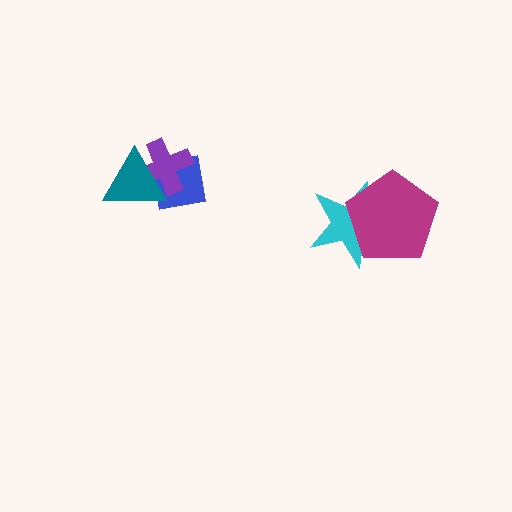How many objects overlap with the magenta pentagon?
1 object overlaps with the magenta pentagon.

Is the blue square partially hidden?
Yes, it is partially covered by another shape.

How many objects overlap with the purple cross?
2 objects overlap with the purple cross.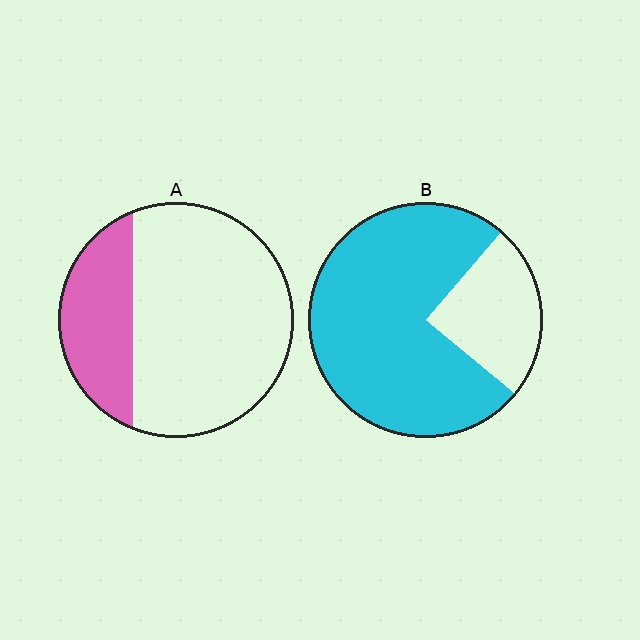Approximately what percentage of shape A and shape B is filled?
A is approximately 25% and B is approximately 75%.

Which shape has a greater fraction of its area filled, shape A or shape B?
Shape B.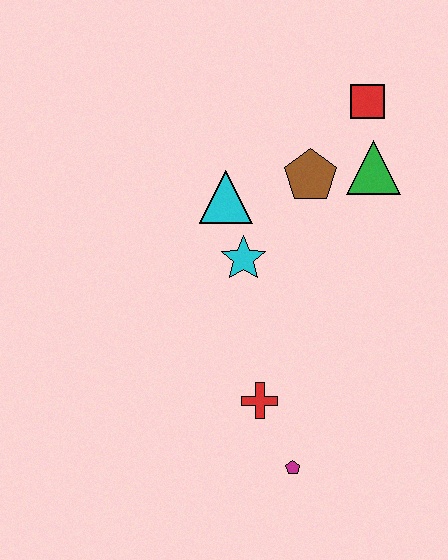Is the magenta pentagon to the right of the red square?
No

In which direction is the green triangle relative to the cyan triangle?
The green triangle is to the right of the cyan triangle.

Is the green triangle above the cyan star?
Yes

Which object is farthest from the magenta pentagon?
The red square is farthest from the magenta pentagon.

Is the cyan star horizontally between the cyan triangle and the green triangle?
Yes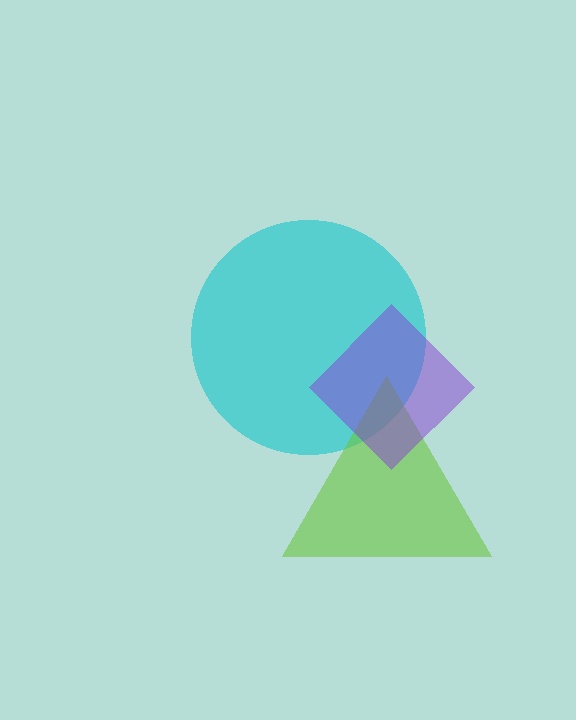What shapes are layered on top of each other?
The layered shapes are: a cyan circle, a lime triangle, a purple diamond.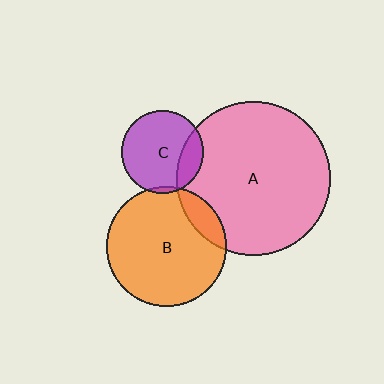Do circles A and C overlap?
Yes.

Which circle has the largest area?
Circle A (pink).